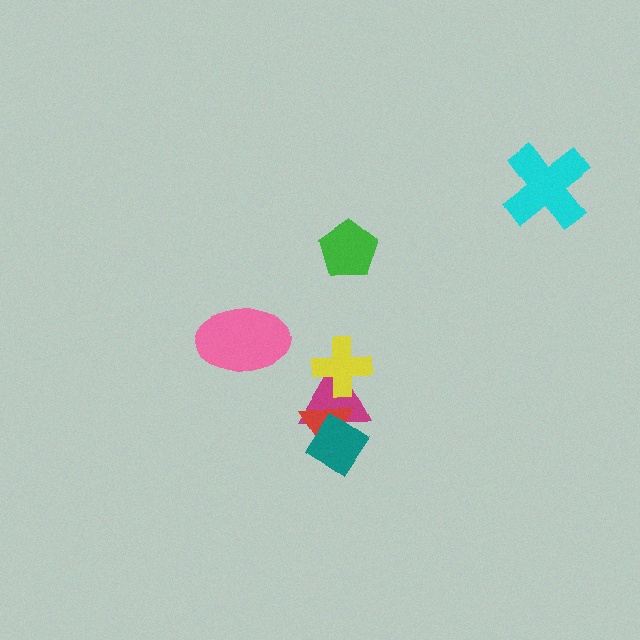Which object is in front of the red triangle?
The teal diamond is in front of the red triangle.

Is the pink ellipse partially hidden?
No, no other shape covers it.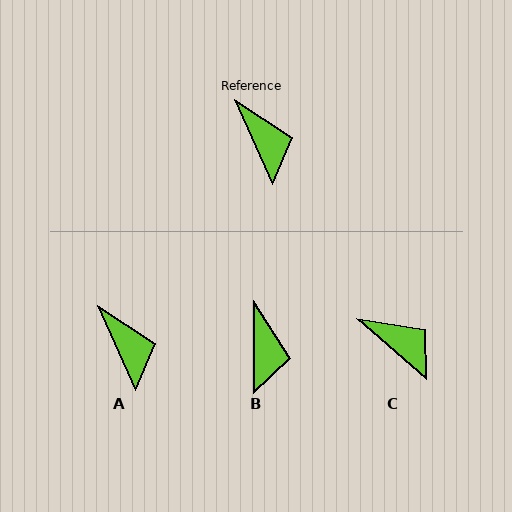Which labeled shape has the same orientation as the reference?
A.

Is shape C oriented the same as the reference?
No, it is off by about 24 degrees.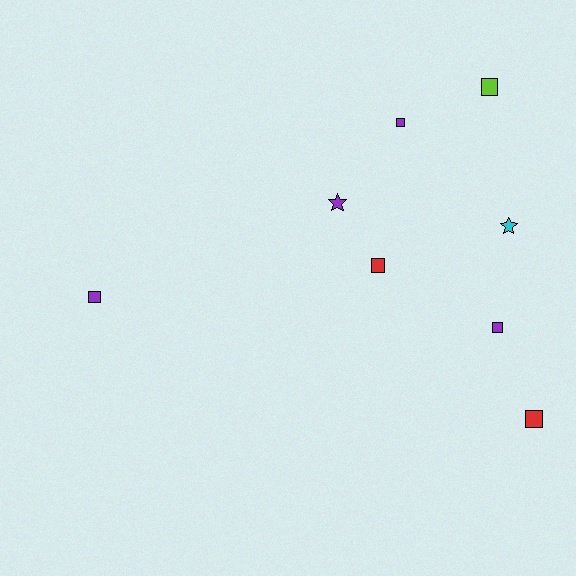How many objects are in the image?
There are 8 objects.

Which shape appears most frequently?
Square, with 6 objects.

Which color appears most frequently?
Purple, with 4 objects.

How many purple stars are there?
There is 1 purple star.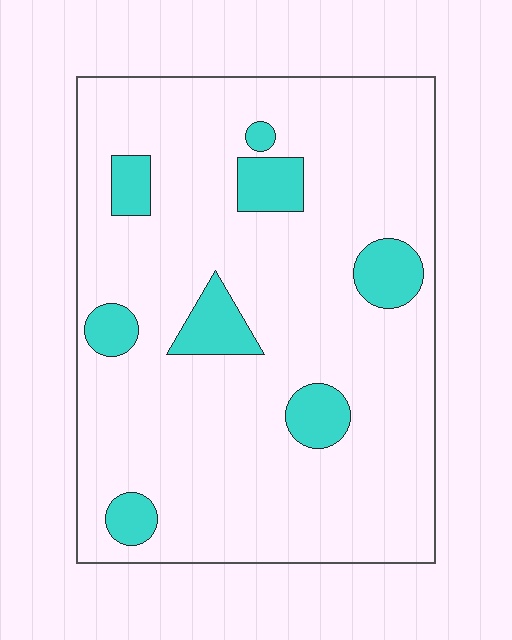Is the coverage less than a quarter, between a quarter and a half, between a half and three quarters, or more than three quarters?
Less than a quarter.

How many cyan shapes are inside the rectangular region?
8.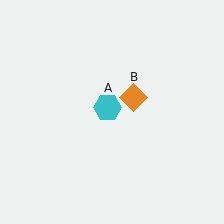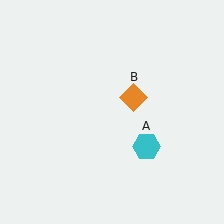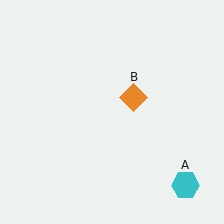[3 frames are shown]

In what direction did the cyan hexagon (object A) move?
The cyan hexagon (object A) moved down and to the right.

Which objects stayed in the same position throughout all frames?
Orange diamond (object B) remained stationary.